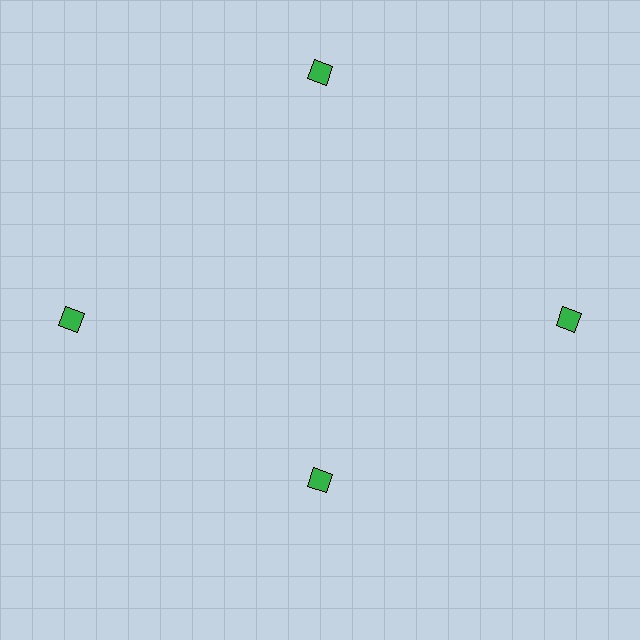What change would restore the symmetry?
The symmetry would be restored by moving it outward, back onto the ring so that all 4 diamonds sit at equal angles and equal distance from the center.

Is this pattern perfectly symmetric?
No. The 4 green diamonds are arranged in a ring, but one element near the 6 o'clock position is pulled inward toward the center, breaking the 4-fold rotational symmetry.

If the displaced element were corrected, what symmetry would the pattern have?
It would have 4-fold rotational symmetry — the pattern would map onto itself every 90 degrees.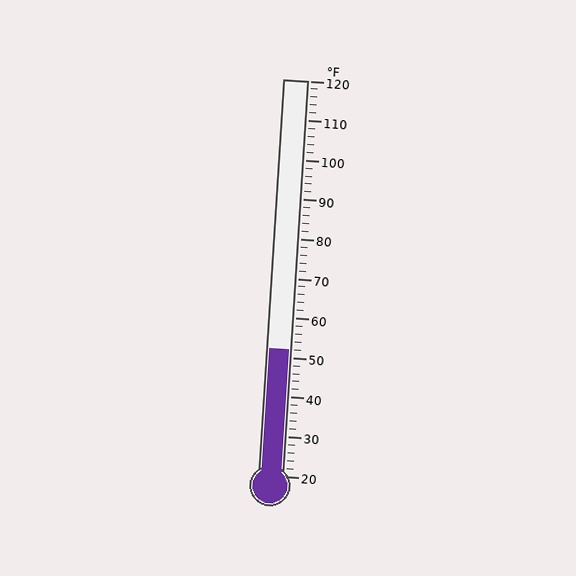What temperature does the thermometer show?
The thermometer shows approximately 52°F.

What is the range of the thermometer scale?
The thermometer scale ranges from 20°F to 120°F.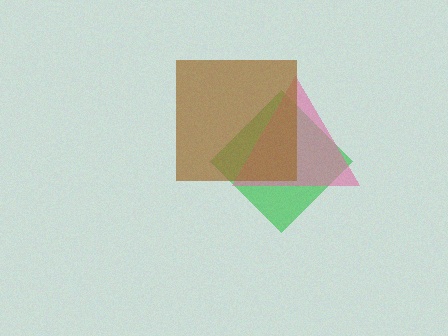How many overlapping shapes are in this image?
There are 3 overlapping shapes in the image.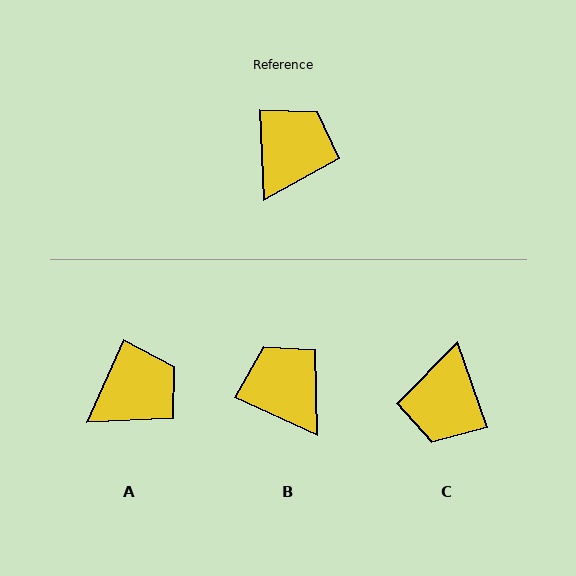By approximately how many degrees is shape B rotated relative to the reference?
Approximately 62 degrees counter-clockwise.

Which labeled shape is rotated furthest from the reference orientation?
C, about 163 degrees away.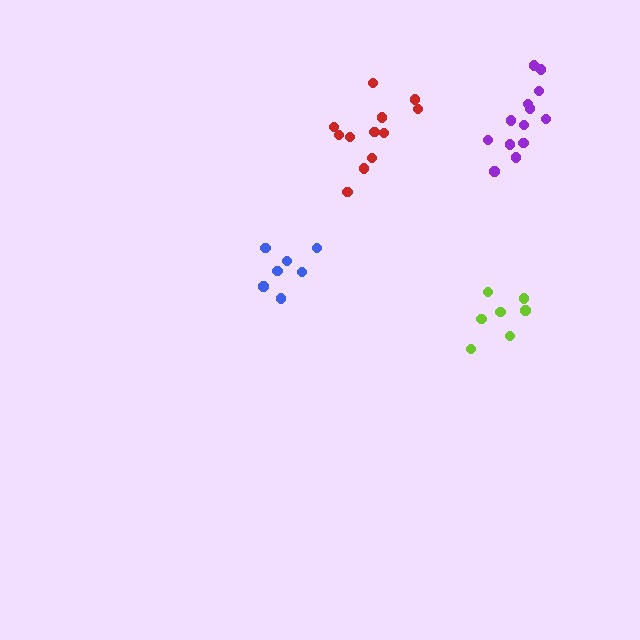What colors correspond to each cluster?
The clusters are colored: red, blue, lime, purple.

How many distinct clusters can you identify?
There are 4 distinct clusters.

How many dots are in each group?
Group 1: 12 dots, Group 2: 7 dots, Group 3: 7 dots, Group 4: 13 dots (39 total).